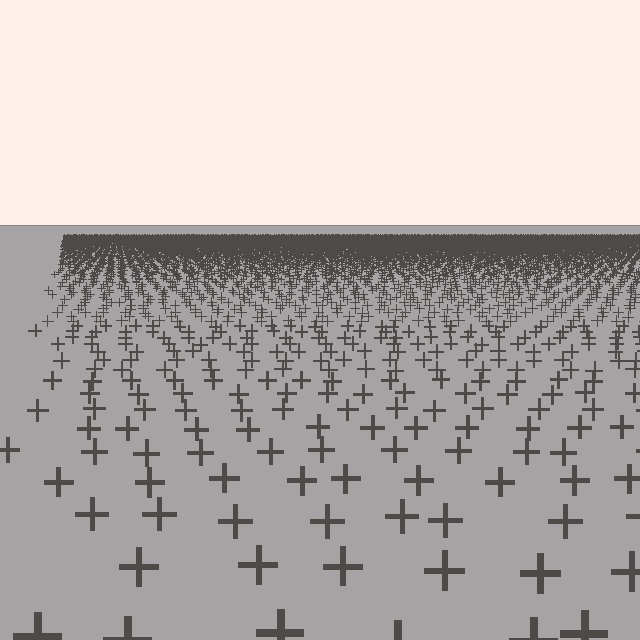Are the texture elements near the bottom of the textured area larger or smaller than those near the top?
Larger. Near the bottom, elements are closer to the viewer and appear at a bigger on-screen size.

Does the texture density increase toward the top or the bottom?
Density increases toward the top.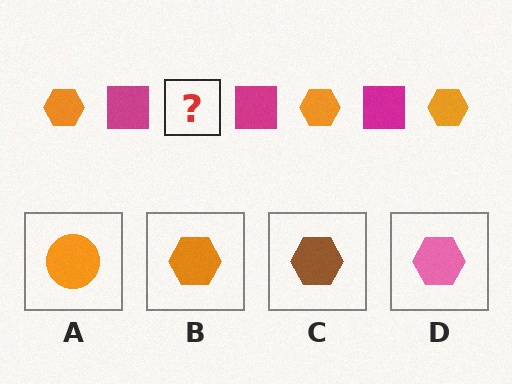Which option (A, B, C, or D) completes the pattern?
B.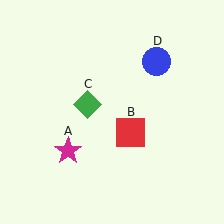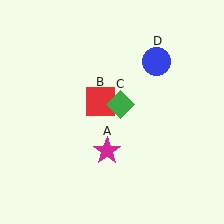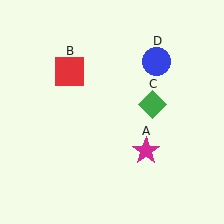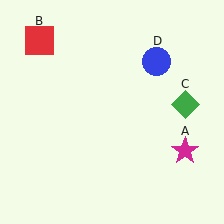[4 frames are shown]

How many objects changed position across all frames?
3 objects changed position: magenta star (object A), red square (object B), green diamond (object C).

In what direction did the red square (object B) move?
The red square (object B) moved up and to the left.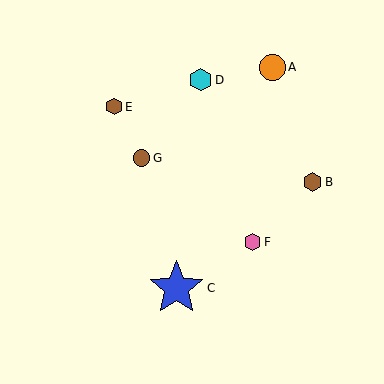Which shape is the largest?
The blue star (labeled C) is the largest.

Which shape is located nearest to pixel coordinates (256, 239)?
The pink hexagon (labeled F) at (252, 242) is nearest to that location.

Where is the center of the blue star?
The center of the blue star is at (177, 288).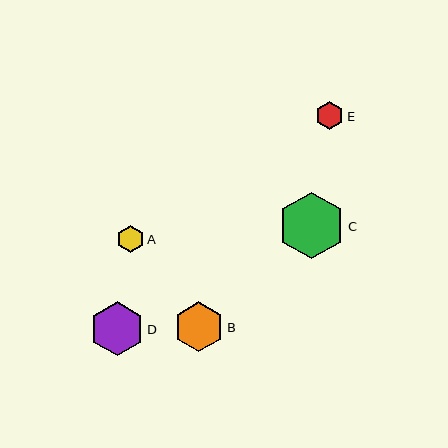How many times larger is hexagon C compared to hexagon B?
Hexagon C is approximately 1.3 times the size of hexagon B.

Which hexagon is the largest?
Hexagon C is the largest with a size of approximately 66 pixels.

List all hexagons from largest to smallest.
From largest to smallest: C, D, B, E, A.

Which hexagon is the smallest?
Hexagon A is the smallest with a size of approximately 28 pixels.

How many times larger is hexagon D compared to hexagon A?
Hexagon D is approximately 2.0 times the size of hexagon A.